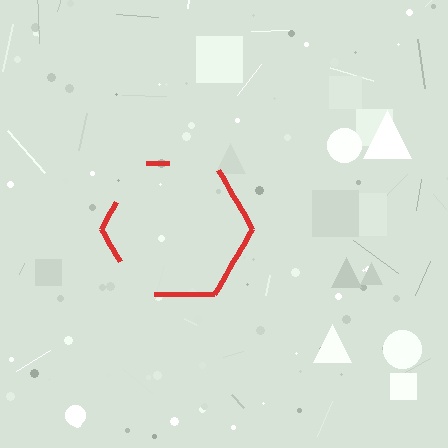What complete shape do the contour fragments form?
The contour fragments form a hexagon.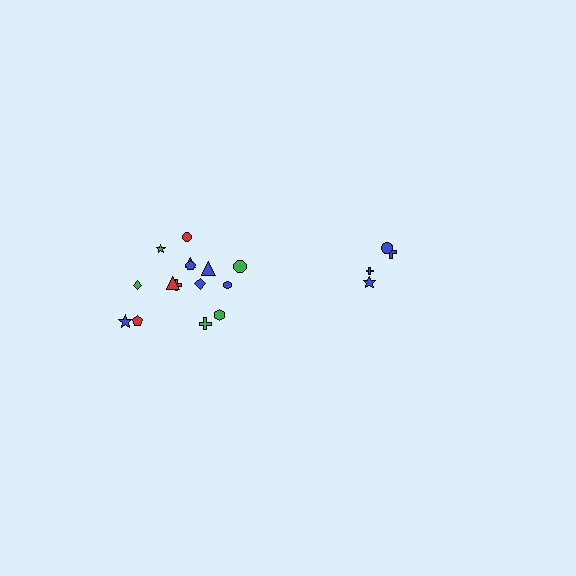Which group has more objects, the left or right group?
The left group.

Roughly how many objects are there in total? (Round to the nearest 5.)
Roughly 20 objects in total.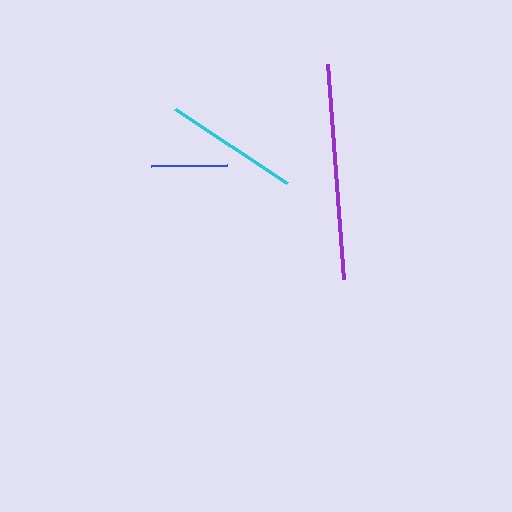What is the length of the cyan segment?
The cyan segment is approximately 134 pixels long.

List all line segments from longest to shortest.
From longest to shortest: purple, cyan, blue.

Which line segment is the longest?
The purple line is the longest at approximately 215 pixels.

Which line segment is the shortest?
The blue line is the shortest at approximately 76 pixels.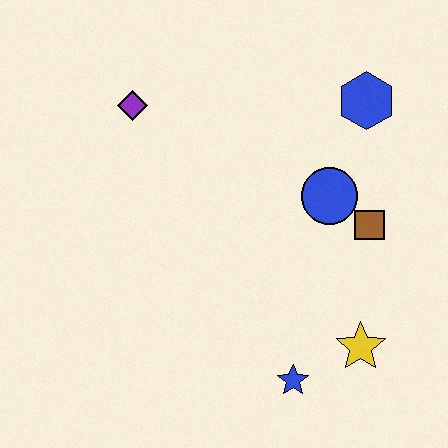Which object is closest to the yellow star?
The blue star is closest to the yellow star.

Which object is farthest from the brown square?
The purple diamond is farthest from the brown square.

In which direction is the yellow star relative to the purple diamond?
The yellow star is below the purple diamond.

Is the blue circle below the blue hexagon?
Yes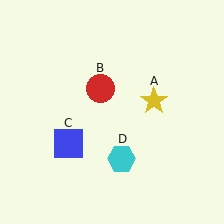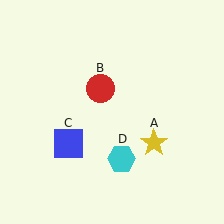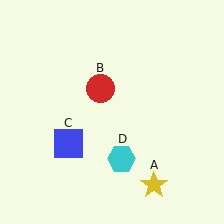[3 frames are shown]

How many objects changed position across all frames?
1 object changed position: yellow star (object A).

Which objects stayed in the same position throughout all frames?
Red circle (object B) and blue square (object C) and cyan hexagon (object D) remained stationary.